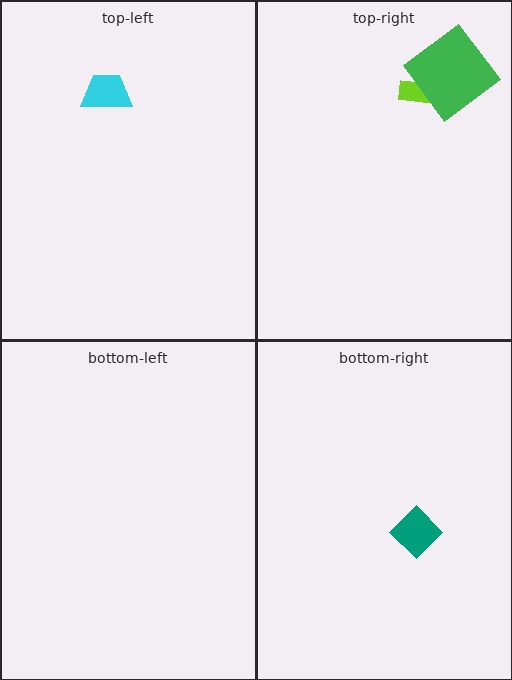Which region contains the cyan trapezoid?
The top-left region.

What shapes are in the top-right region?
The lime arrow, the green diamond.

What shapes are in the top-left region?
The cyan trapezoid.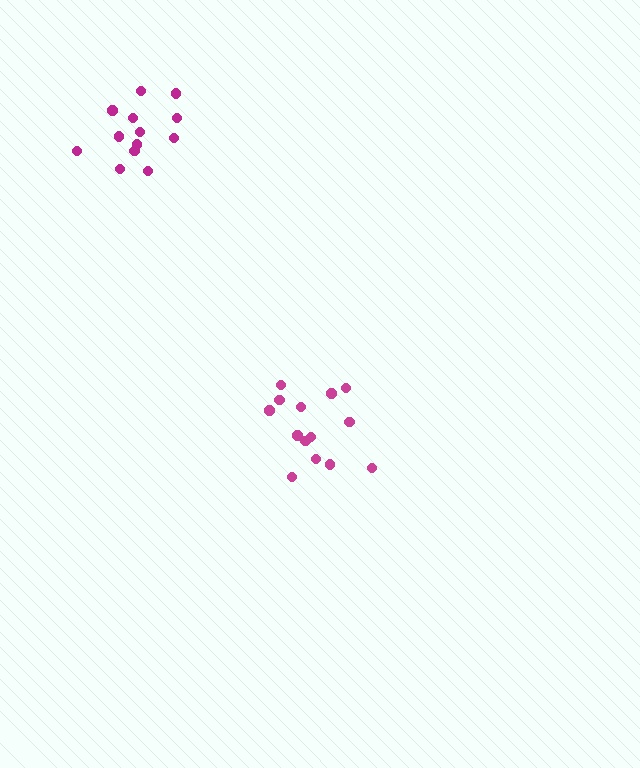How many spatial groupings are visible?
There are 2 spatial groupings.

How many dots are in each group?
Group 1: 14 dots, Group 2: 13 dots (27 total).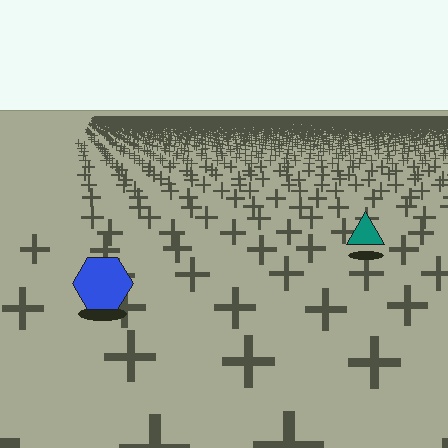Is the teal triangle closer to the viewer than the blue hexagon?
No. The blue hexagon is closer — you can tell from the texture gradient: the ground texture is coarser near it.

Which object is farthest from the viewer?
The teal triangle is farthest from the viewer. It appears smaller and the ground texture around it is denser.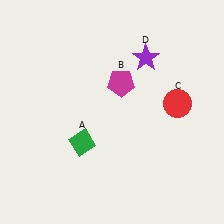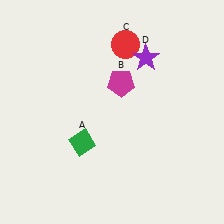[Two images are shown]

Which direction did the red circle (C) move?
The red circle (C) moved up.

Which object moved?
The red circle (C) moved up.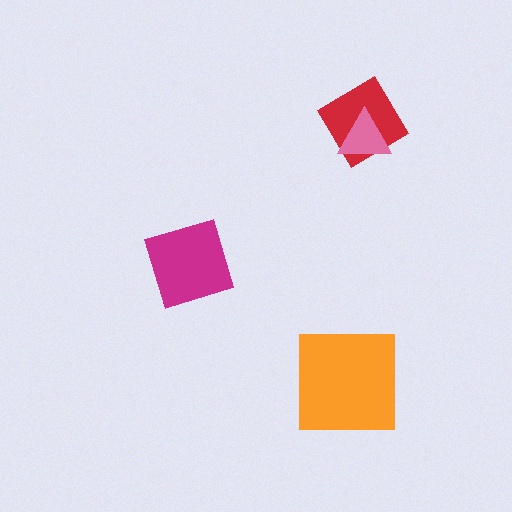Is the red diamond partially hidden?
Yes, it is partially covered by another shape.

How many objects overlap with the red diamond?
1 object overlaps with the red diamond.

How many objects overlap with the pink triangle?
1 object overlaps with the pink triangle.